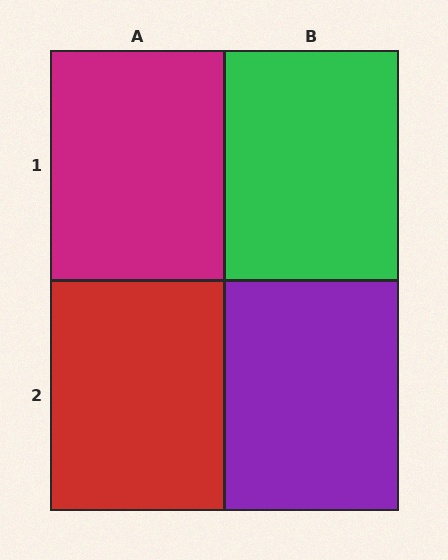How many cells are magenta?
1 cell is magenta.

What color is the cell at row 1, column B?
Green.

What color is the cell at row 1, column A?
Magenta.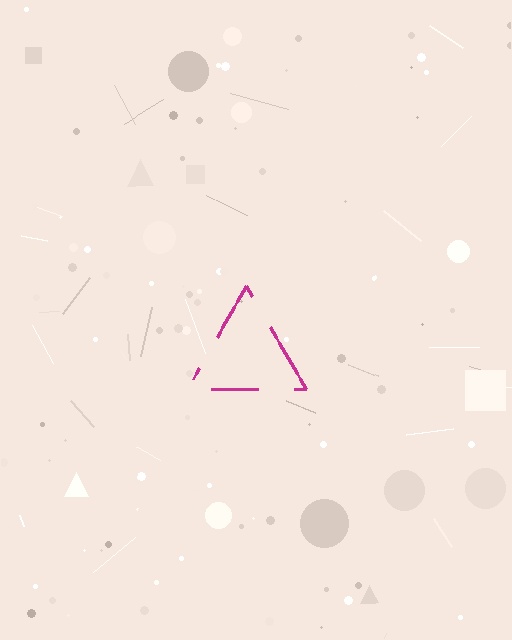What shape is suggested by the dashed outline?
The dashed outline suggests a triangle.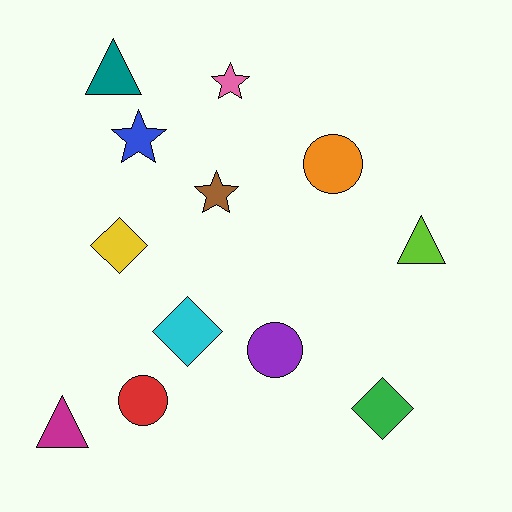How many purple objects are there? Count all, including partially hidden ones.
There is 1 purple object.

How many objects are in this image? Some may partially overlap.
There are 12 objects.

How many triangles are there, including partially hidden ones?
There are 3 triangles.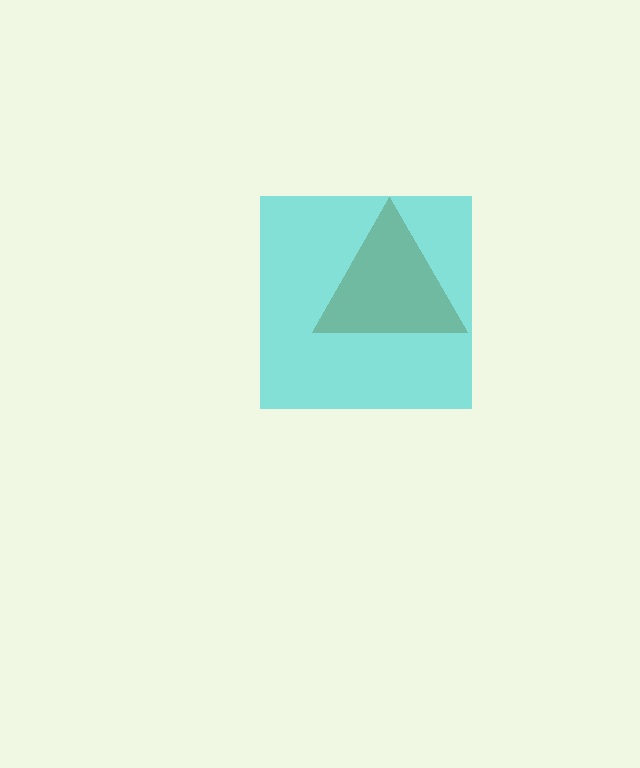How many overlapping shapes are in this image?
There are 2 overlapping shapes in the image.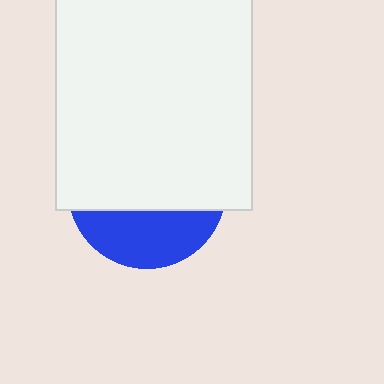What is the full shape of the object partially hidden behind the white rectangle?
The partially hidden object is a blue circle.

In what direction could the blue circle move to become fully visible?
The blue circle could move down. That would shift it out from behind the white rectangle entirely.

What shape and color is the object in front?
The object in front is a white rectangle.